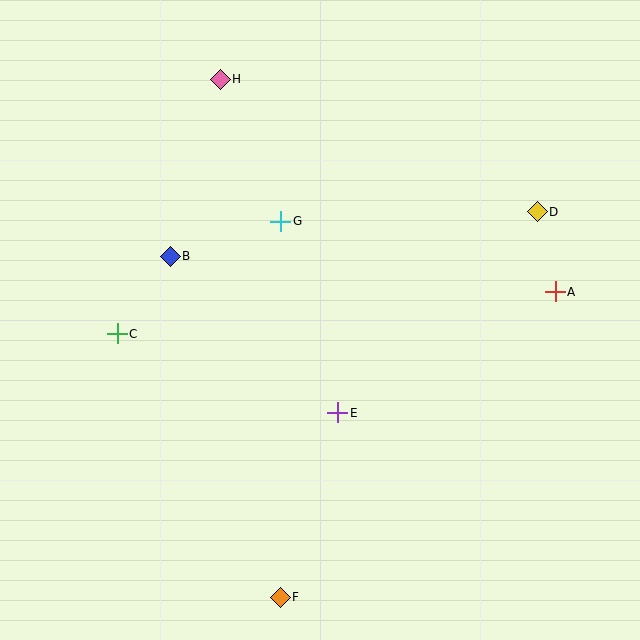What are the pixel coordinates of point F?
Point F is at (280, 597).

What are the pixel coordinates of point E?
Point E is at (338, 413).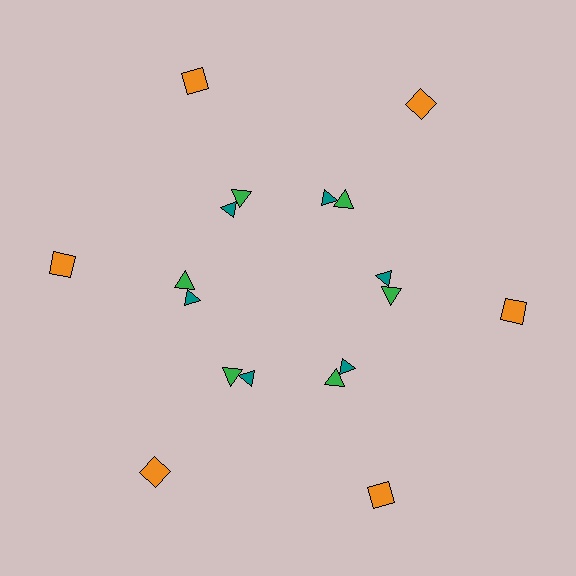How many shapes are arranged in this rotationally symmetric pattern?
There are 18 shapes, arranged in 6 groups of 3.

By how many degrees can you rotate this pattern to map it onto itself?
The pattern maps onto itself every 60 degrees of rotation.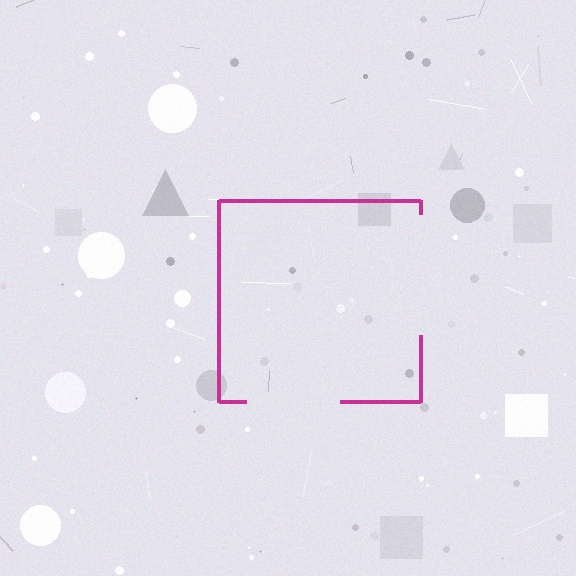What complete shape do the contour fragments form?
The contour fragments form a square.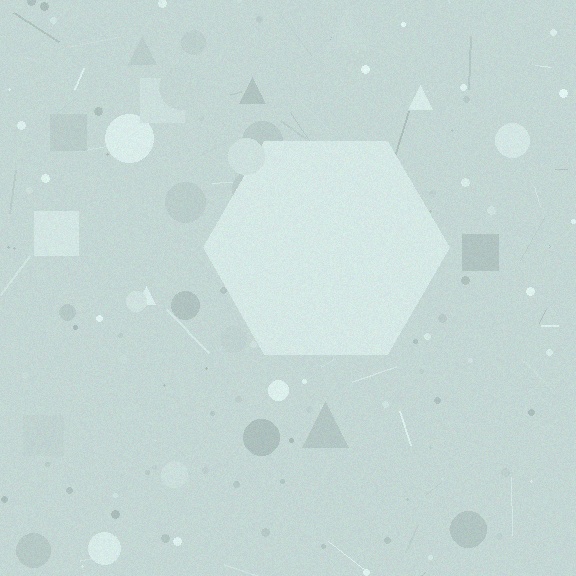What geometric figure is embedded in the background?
A hexagon is embedded in the background.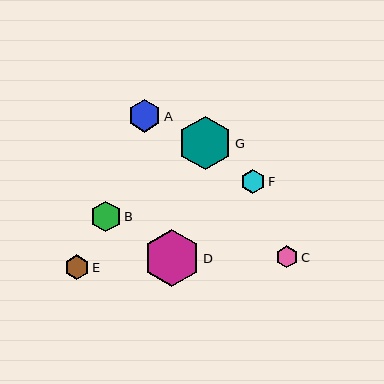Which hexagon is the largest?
Hexagon D is the largest with a size of approximately 57 pixels.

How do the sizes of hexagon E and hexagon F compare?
Hexagon E and hexagon F are approximately the same size.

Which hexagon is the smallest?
Hexagon C is the smallest with a size of approximately 22 pixels.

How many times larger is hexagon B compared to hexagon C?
Hexagon B is approximately 1.4 times the size of hexagon C.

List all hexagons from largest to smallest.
From largest to smallest: D, G, A, B, E, F, C.